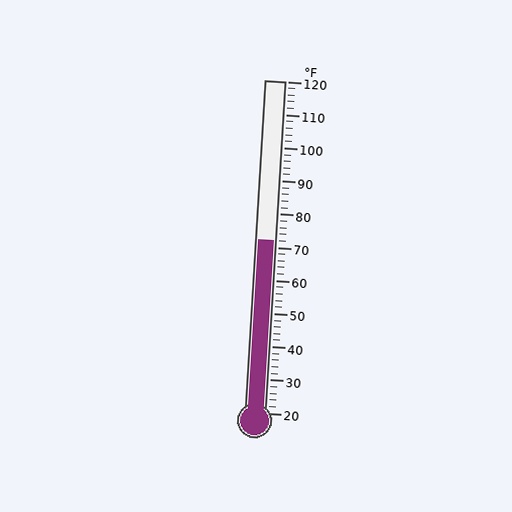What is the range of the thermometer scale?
The thermometer scale ranges from 20°F to 120°F.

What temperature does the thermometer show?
The thermometer shows approximately 72°F.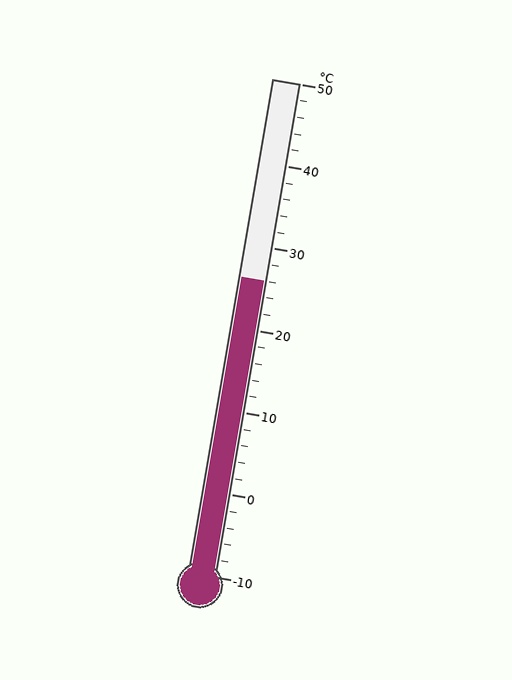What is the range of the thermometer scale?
The thermometer scale ranges from -10°C to 50°C.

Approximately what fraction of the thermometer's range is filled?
The thermometer is filled to approximately 60% of its range.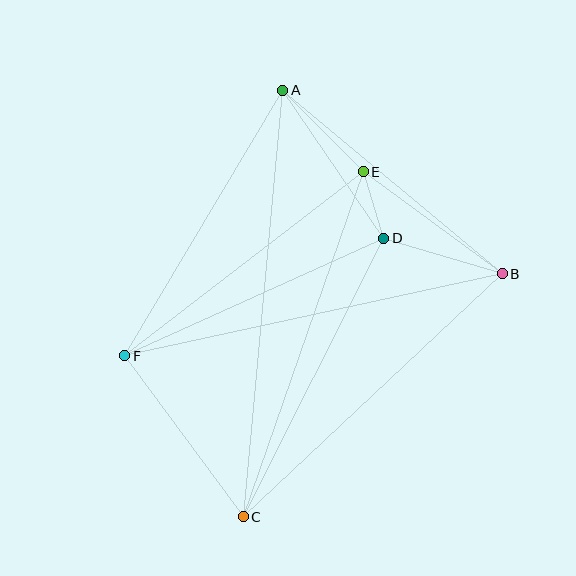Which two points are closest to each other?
Points D and E are closest to each other.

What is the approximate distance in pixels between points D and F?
The distance between D and F is approximately 284 pixels.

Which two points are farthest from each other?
Points A and C are farthest from each other.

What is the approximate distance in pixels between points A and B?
The distance between A and B is approximately 286 pixels.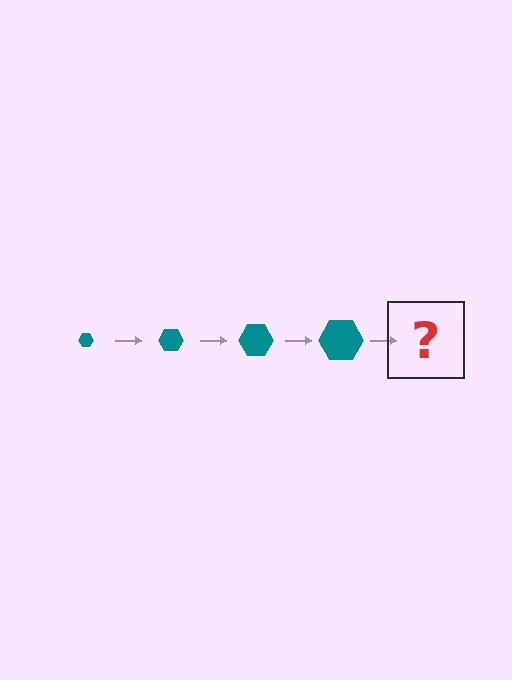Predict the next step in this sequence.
The next step is a teal hexagon, larger than the previous one.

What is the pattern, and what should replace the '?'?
The pattern is that the hexagon gets progressively larger each step. The '?' should be a teal hexagon, larger than the previous one.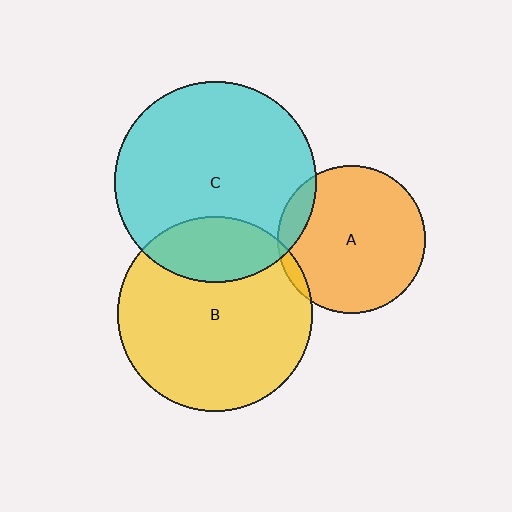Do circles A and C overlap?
Yes.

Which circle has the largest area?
Circle C (cyan).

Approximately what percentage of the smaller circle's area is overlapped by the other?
Approximately 10%.